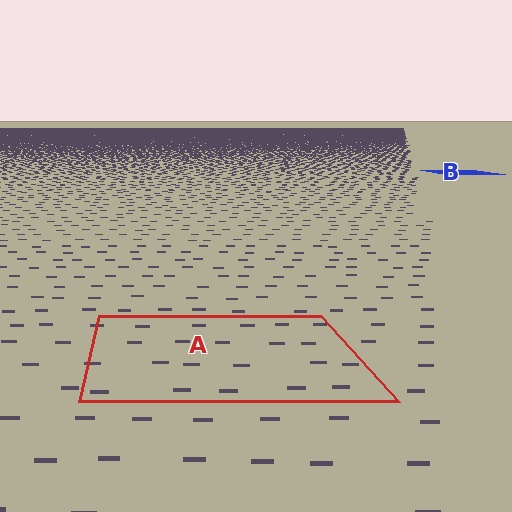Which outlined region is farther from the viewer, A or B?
Region B is farther from the viewer — the texture elements inside it appear smaller and more densely packed.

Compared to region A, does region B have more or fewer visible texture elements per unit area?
Region B has more texture elements per unit area — they are packed more densely because it is farther away.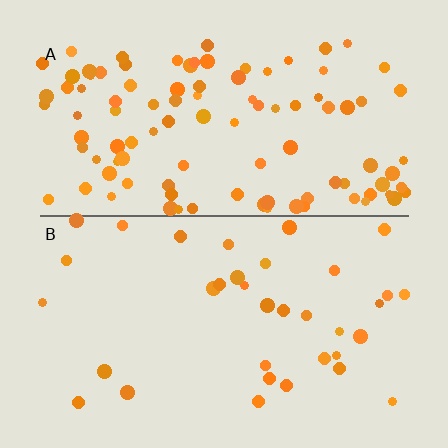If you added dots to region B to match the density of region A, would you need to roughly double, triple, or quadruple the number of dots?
Approximately triple.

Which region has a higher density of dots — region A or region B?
A (the top).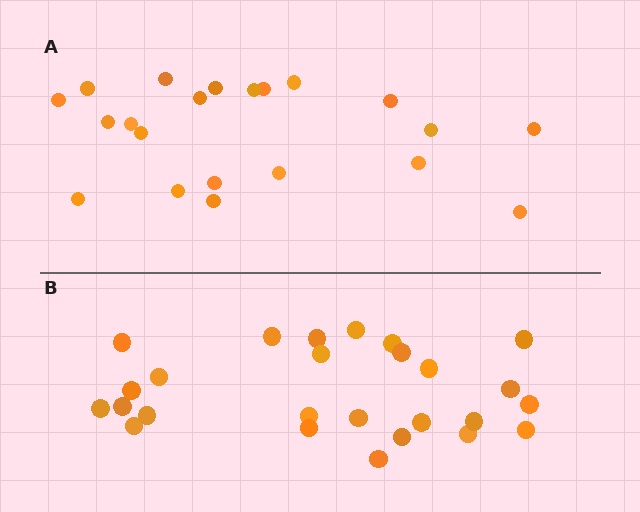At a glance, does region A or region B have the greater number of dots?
Region B (the bottom region) has more dots.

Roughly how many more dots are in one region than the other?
Region B has about 5 more dots than region A.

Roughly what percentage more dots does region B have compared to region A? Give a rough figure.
About 25% more.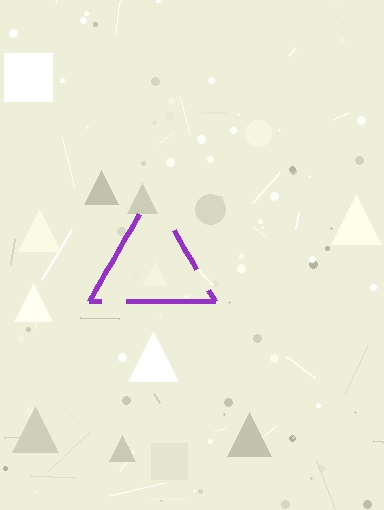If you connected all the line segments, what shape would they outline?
They would outline a triangle.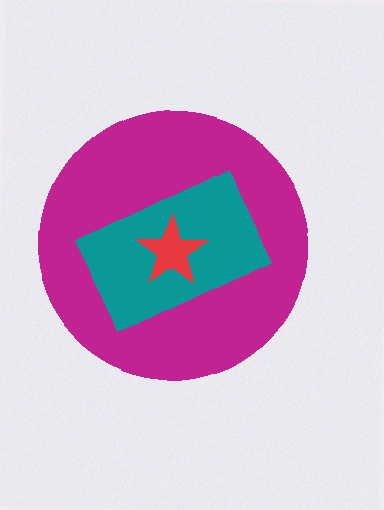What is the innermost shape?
The red star.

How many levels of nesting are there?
3.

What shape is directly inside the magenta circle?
The teal rectangle.